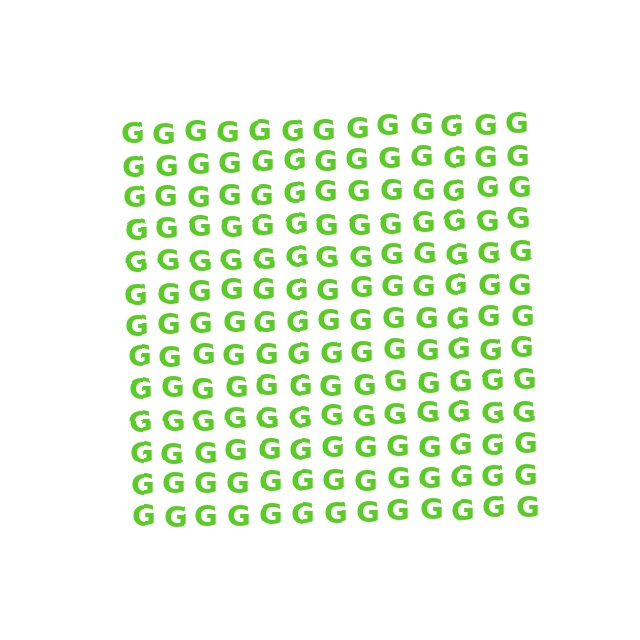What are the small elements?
The small elements are letter G's.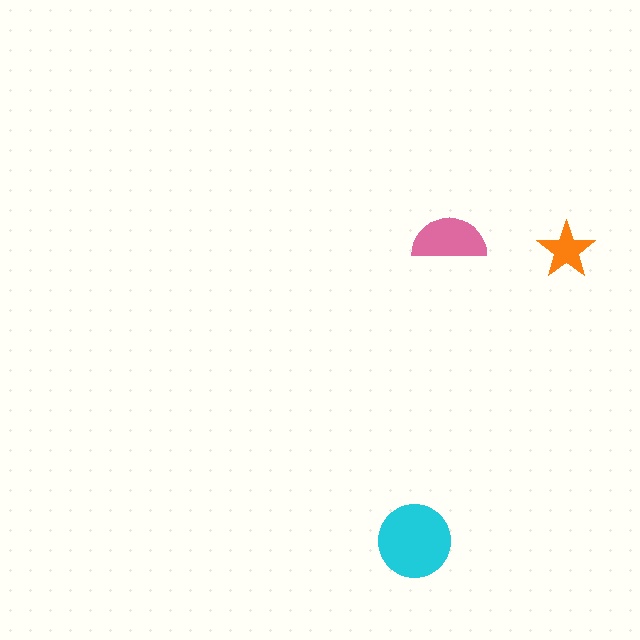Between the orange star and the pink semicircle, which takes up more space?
The pink semicircle.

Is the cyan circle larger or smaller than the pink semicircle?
Larger.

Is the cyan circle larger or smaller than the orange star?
Larger.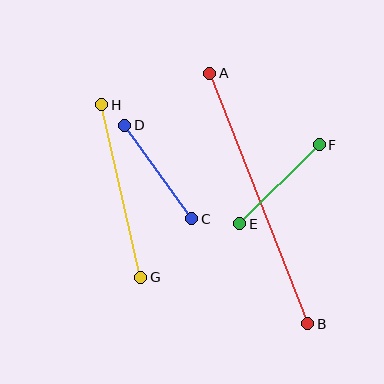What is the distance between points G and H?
The distance is approximately 177 pixels.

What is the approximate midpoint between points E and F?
The midpoint is at approximately (279, 184) pixels.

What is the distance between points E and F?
The distance is approximately 112 pixels.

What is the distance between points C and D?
The distance is approximately 115 pixels.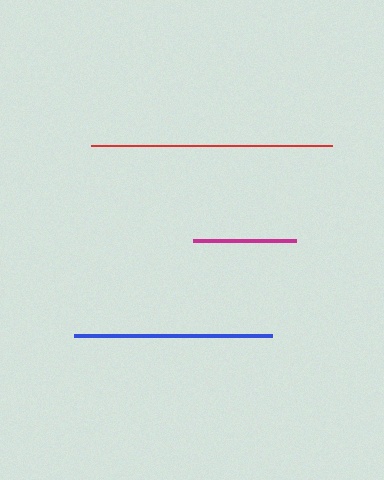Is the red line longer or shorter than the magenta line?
The red line is longer than the magenta line.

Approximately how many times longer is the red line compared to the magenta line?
The red line is approximately 2.3 times the length of the magenta line.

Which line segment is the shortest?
The magenta line is the shortest at approximately 103 pixels.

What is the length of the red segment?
The red segment is approximately 240 pixels long.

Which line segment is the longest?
The red line is the longest at approximately 240 pixels.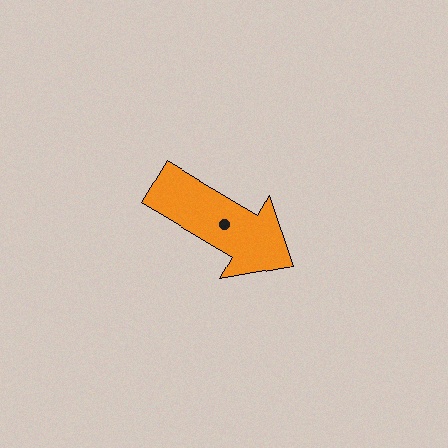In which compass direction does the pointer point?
Southeast.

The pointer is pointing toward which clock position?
Roughly 4 o'clock.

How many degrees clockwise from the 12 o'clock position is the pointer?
Approximately 121 degrees.